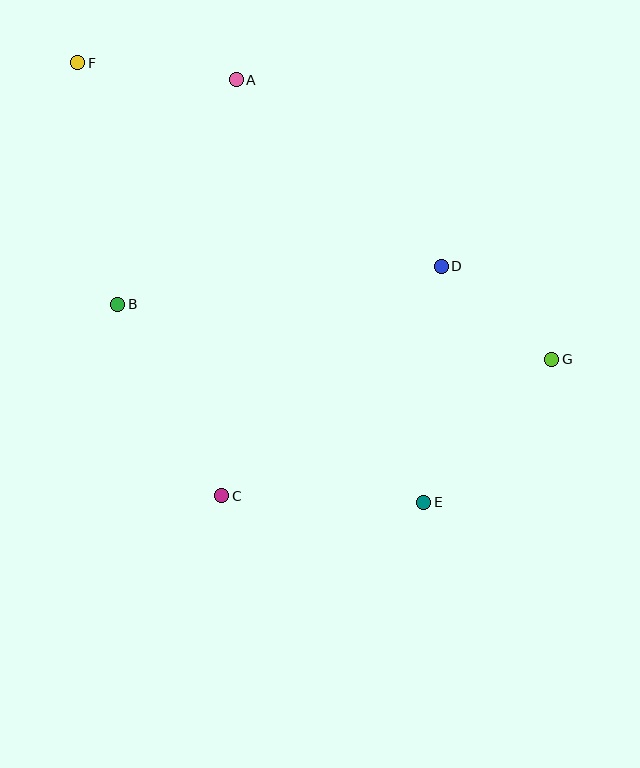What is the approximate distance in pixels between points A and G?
The distance between A and G is approximately 422 pixels.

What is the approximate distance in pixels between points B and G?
The distance between B and G is approximately 438 pixels.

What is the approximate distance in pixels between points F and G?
The distance between F and G is approximately 559 pixels.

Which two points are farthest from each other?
Points E and F are farthest from each other.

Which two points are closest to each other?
Points D and G are closest to each other.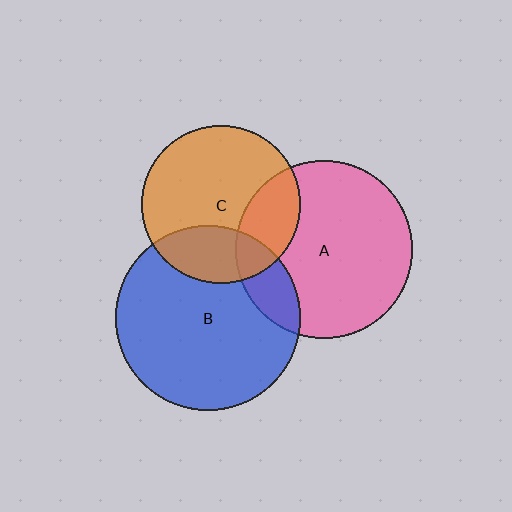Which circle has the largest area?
Circle B (blue).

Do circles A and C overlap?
Yes.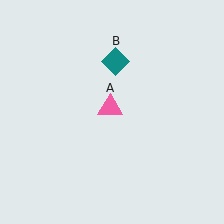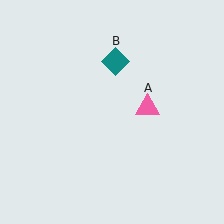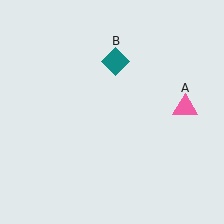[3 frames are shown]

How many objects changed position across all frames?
1 object changed position: pink triangle (object A).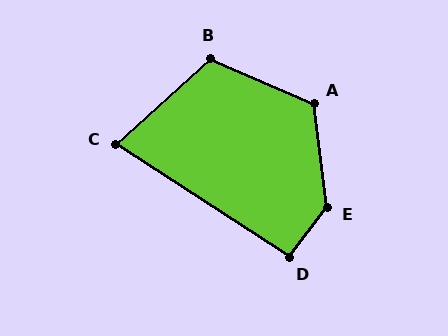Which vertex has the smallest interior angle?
C, at approximately 75 degrees.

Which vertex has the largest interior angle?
E, at approximately 135 degrees.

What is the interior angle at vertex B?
Approximately 114 degrees (obtuse).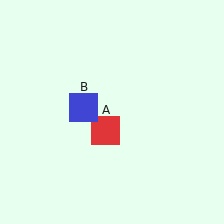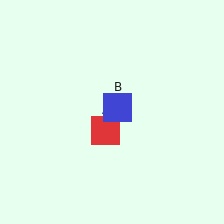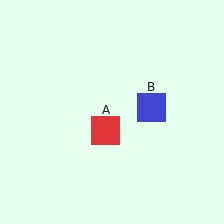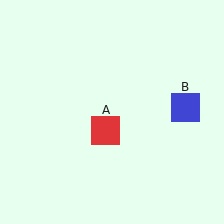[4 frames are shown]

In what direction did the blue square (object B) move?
The blue square (object B) moved right.